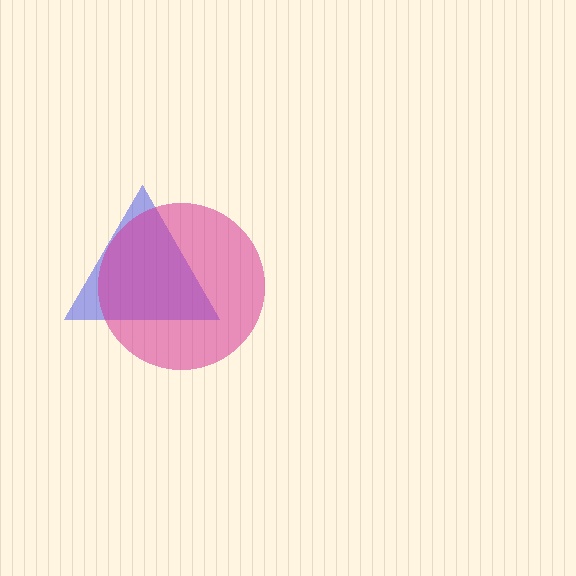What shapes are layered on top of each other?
The layered shapes are: a blue triangle, a magenta circle.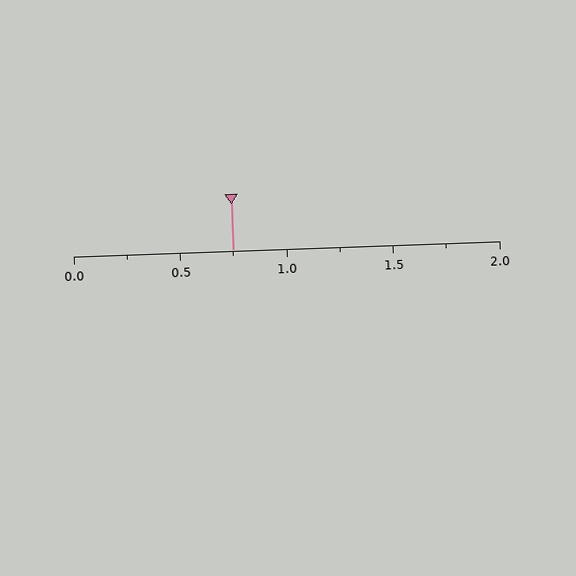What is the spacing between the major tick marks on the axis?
The major ticks are spaced 0.5 apart.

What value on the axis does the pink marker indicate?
The marker indicates approximately 0.75.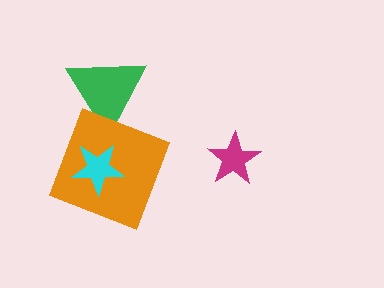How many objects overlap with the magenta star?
0 objects overlap with the magenta star.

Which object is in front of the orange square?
The cyan star is in front of the orange square.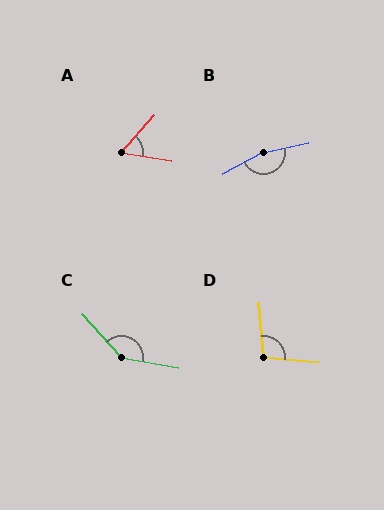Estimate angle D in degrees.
Approximately 100 degrees.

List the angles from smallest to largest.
A (57°), D (100°), C (142°), B (163°).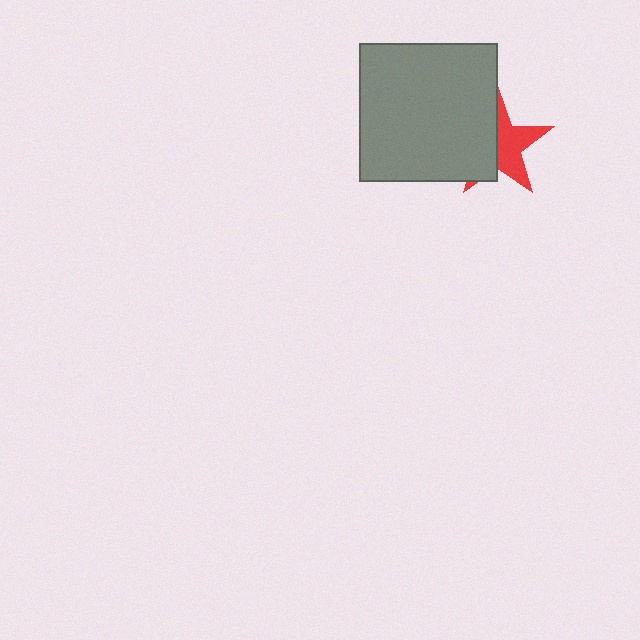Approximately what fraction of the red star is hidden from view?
Roughly 47% of the red star is hidden behind the gray square.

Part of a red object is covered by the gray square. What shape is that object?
It is a star.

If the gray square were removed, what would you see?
You would see the complete red star.